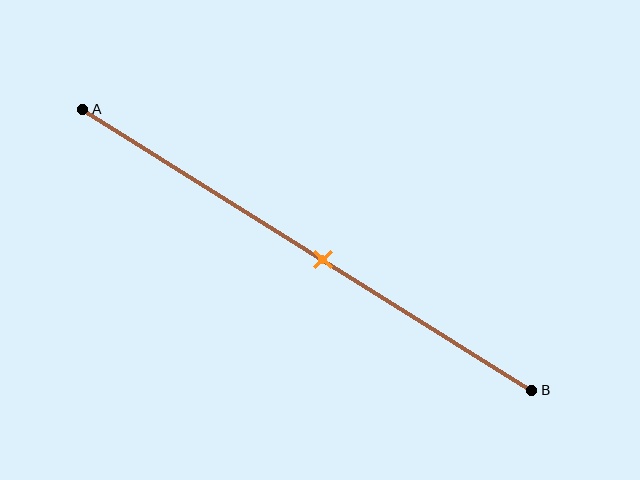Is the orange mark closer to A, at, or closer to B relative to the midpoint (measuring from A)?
The orange mark is closer to point B than the midpoint of segment AB.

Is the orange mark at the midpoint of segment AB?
No, the mark is at about 55% from A, not at the 50% midpoint.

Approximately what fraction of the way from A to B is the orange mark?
The orange mark is approximately 55% of the way from A to B.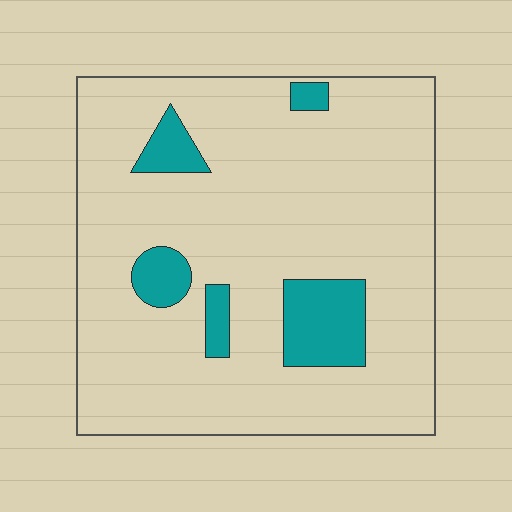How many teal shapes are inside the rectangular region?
5.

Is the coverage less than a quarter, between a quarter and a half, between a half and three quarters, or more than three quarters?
Less than a quarter.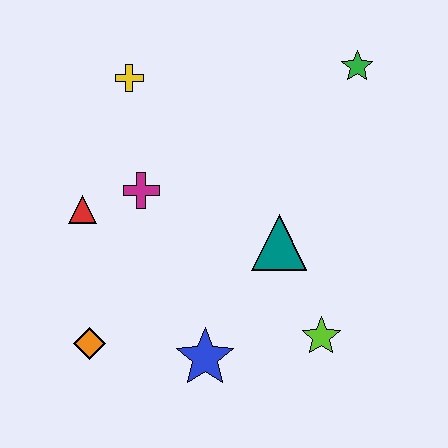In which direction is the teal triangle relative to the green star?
The teal triangle is below the green star.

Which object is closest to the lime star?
The teal triangle is closest to the lime star.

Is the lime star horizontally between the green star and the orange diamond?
Yes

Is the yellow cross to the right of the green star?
No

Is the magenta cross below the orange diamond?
No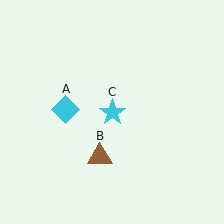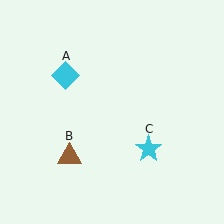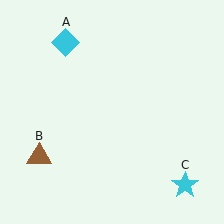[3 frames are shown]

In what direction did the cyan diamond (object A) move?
The cyan diamond (object A) moved up.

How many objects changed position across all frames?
3 objects changed position: cyan diamond (object A), brown triangle (object B), cyan star (object C).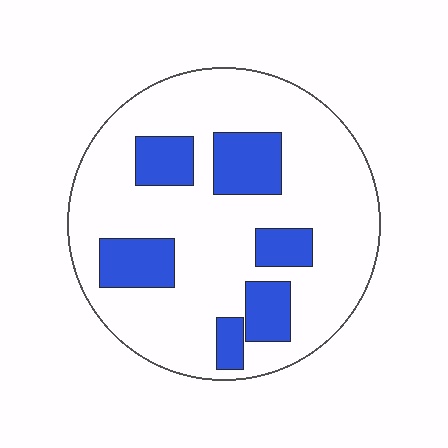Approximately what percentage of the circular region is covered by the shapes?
Approximately 25%.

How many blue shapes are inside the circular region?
6.